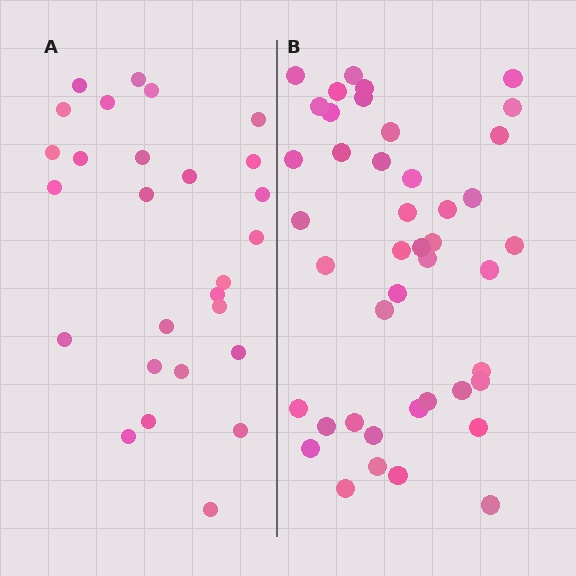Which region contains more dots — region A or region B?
Region B (the right region) has more dots.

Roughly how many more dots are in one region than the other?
Region B has approximately 15 more dots than region A.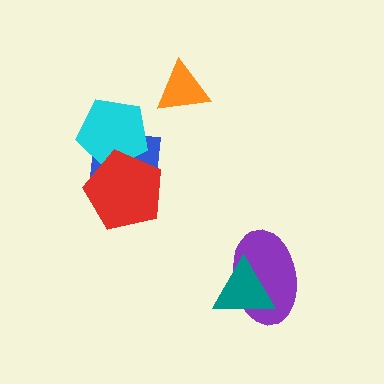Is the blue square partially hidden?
Yes, it is partially covered by another shape.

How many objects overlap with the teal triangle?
1 object overlaps with the teal triangle.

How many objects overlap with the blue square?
2 objects overlap with the blue square.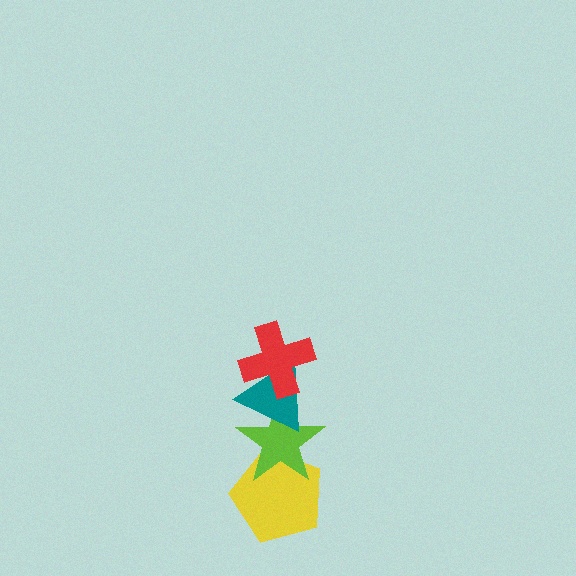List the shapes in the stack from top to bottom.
From top to bottom: the red cross, the teal triangle, the lime star, the yellow pentagon.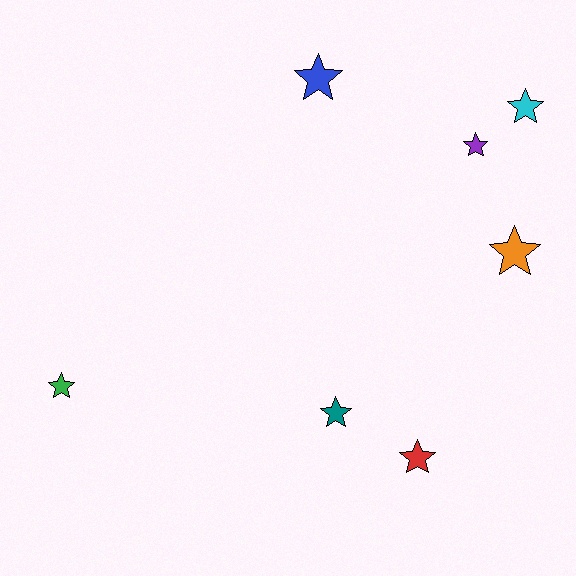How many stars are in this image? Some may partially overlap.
There are 7 stars.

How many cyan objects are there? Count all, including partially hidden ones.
There is 1 cyan object.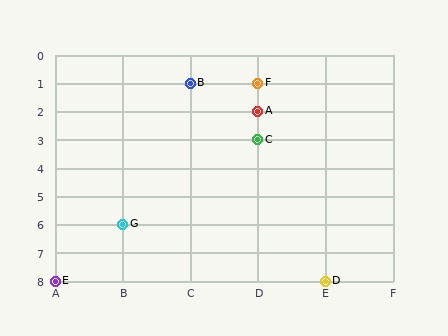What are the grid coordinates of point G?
Point G is at grid coordinates (B, 6).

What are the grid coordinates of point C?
Point C is at grid coordinates (D, 3).